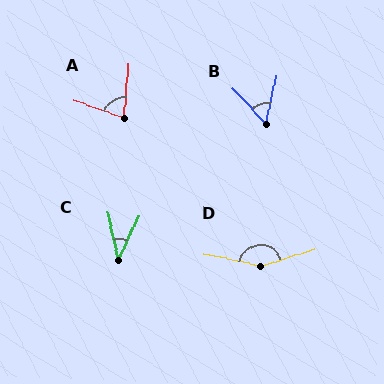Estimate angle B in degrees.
Approximately 55 degrees.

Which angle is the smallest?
C, at approximately 36 degrees.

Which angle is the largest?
D, at approximately 150 degrees.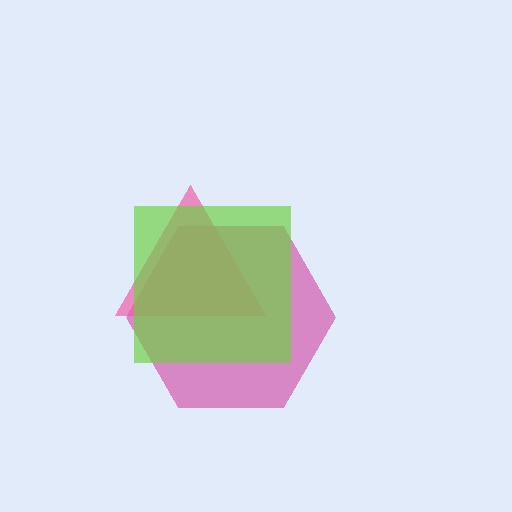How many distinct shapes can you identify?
There are 3 distinct shapes: a magenta hexagon, a pink triangle, a lime square.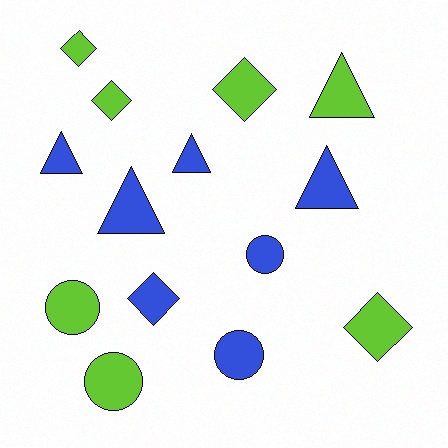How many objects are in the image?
There are 14 objects.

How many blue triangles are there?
There are 4 blue triangles.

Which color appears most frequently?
Lime, with 7 objects.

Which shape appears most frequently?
Diamond, with 5 objects.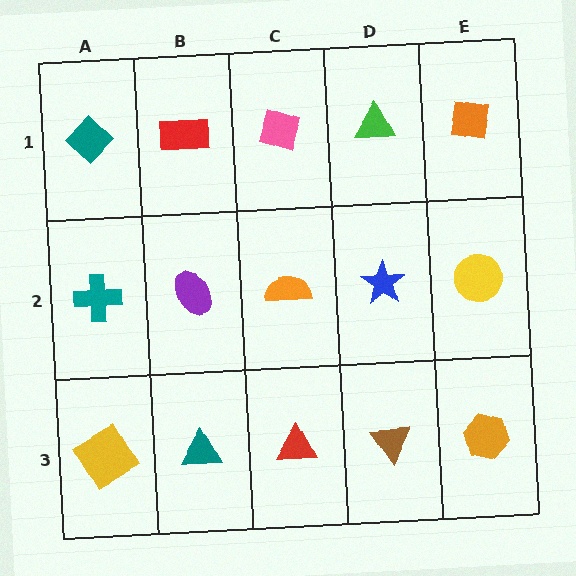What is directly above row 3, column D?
A blue star.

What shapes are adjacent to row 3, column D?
A blue star (row 2, column D), a red triangle (row 3, column C), an orange hexagon (row 3, column E).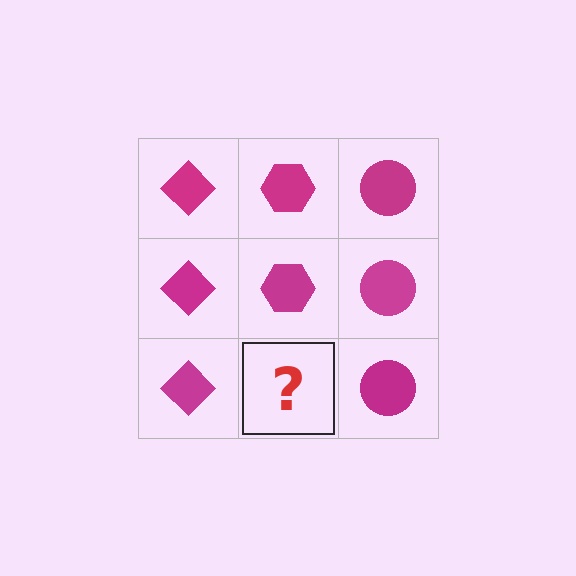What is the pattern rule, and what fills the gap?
The rule is that each column has a consistent shape. The gap should be filled with a magenta hexagon.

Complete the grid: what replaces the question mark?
The question mark should be replaced with a magenta hexagon.